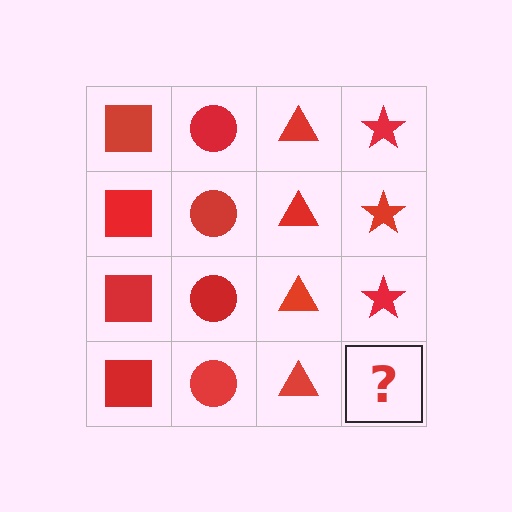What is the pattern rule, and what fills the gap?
The rule is that each column has a consistent shape. The gap should be filled with a red star.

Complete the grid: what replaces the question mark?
The question mark should be replaced with a red star.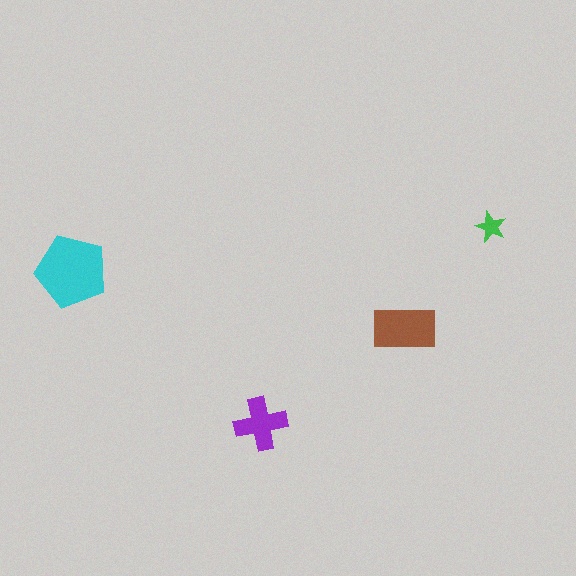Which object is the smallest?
The green star.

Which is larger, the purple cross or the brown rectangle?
The brown rectangle.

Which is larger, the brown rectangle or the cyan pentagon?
The cyan pentagon.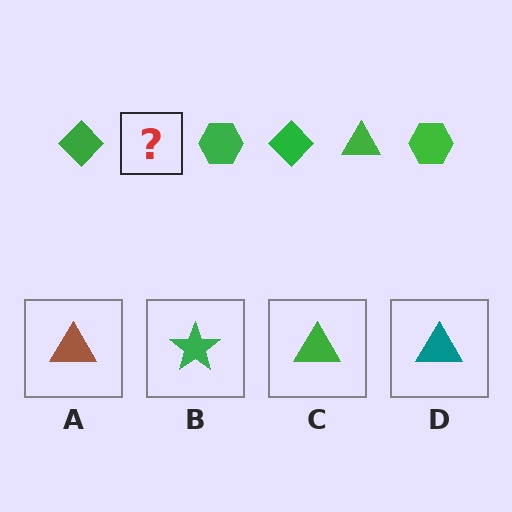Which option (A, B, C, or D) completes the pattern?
C.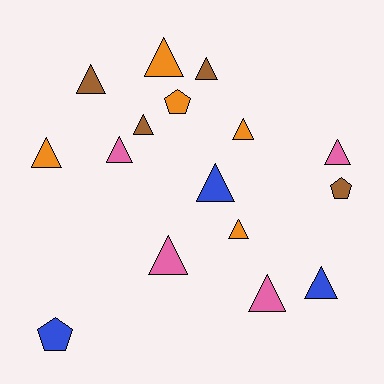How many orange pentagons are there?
There is 1 orange pentagon.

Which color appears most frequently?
Orange, with 5 objects.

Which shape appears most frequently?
Triangle, with 13 objects.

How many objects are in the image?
There are 16 objects.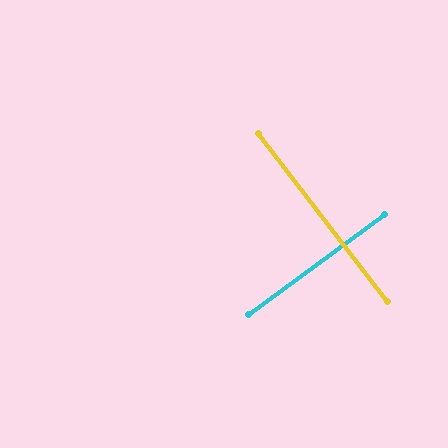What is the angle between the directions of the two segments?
Approximately 88 degrees.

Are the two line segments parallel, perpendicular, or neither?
Perpendicular — they meet at approximately 88°.